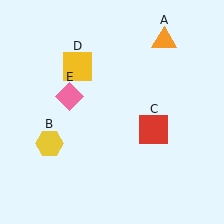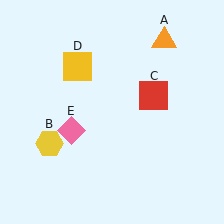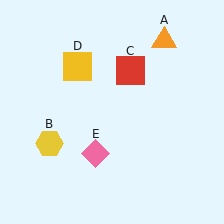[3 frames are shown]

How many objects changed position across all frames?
2 objects changed position: red square (object C), pink diamond (object E).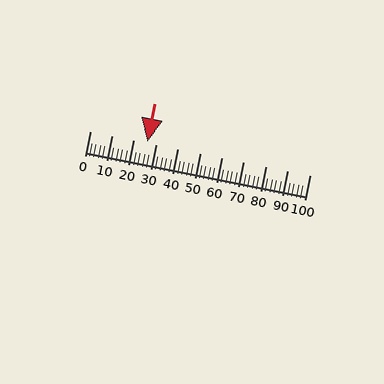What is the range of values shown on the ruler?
The ruler shows values from 0 to 100.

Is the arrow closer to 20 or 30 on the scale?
The arrow is closer to 30.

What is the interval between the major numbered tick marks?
The major tick marks are spaced 10 units apart.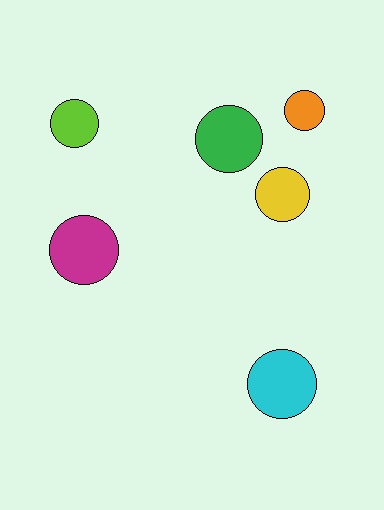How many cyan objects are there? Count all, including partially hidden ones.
There is 1 cyan object.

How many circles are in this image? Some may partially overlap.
There are 6 circles.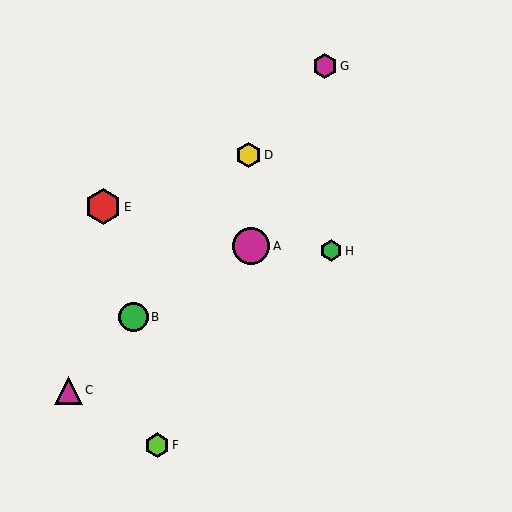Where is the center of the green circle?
The center of the green circle is at (133, 317).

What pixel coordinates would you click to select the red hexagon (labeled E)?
Click at (103, 207) to select the red hexagon E.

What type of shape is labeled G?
Shape G is a magenta hexagon.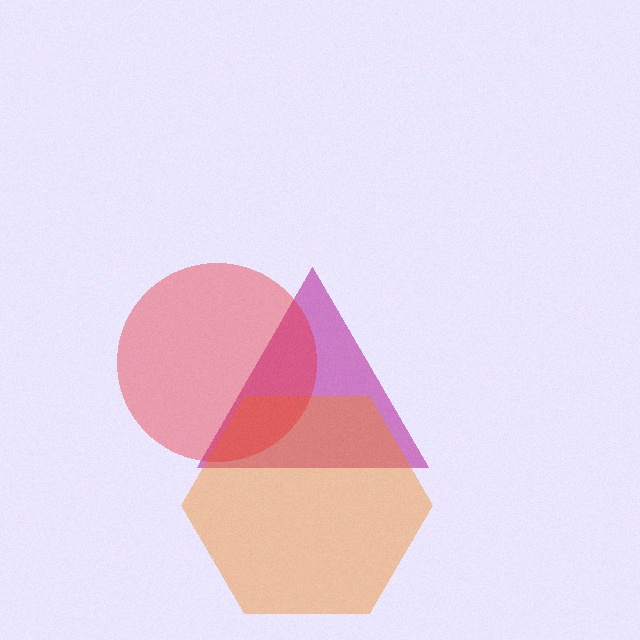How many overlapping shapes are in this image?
There are 3 overlapping shapes in the image.